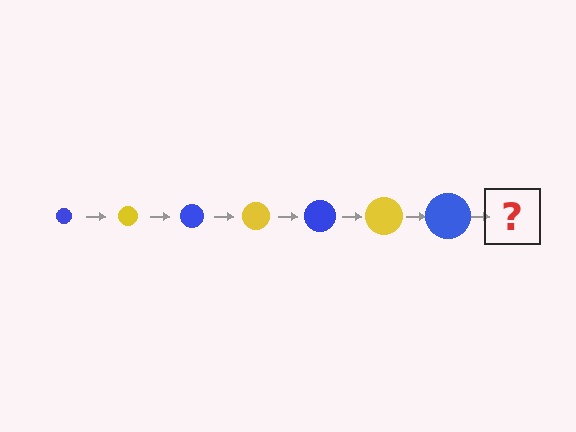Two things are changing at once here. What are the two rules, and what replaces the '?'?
The two rules are that the circle grows larger each step and the color cycles through blue and yellow. The '?' should be a yellow circle, larger than the previous one.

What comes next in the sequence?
The next element should be a yellow circle, larger than the previous one.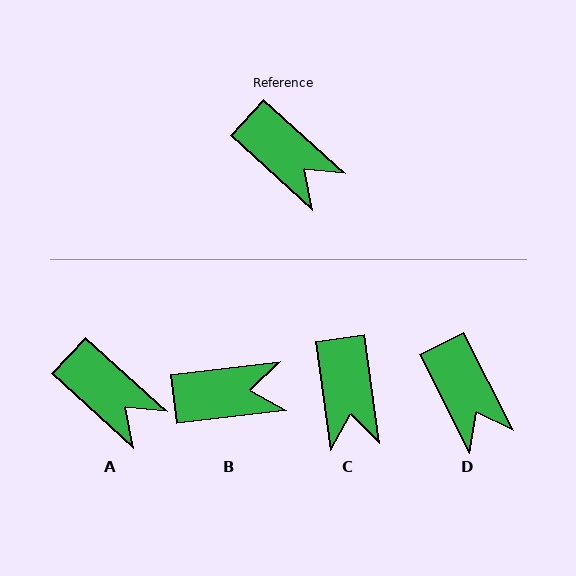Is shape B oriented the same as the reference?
No, it is off by about 49 degrees.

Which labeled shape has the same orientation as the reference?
A.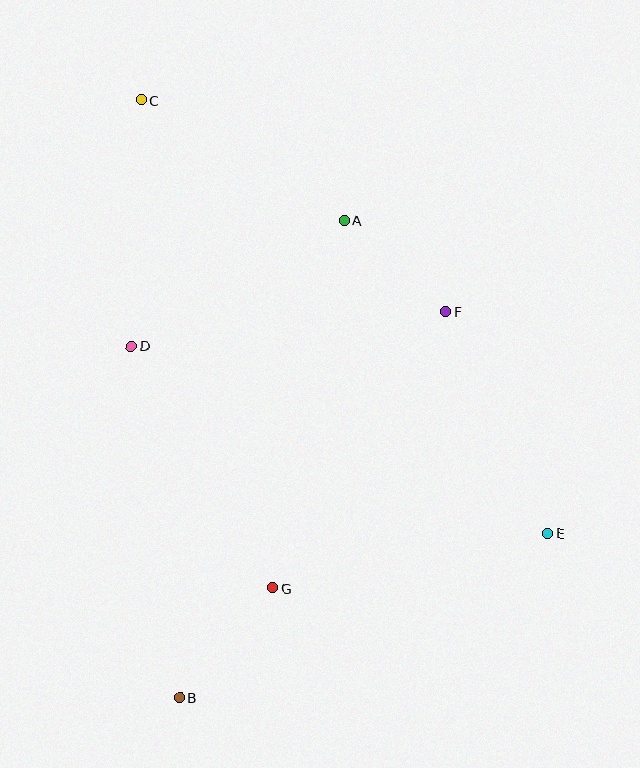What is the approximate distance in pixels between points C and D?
The distance between C and D is approximately 247 pixels.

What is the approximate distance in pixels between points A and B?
The distance between A and B is approximately 505 pixels.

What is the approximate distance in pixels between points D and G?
The distance between D and G is approximately 280 pixels.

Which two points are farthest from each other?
Points B and C are farthest from each other.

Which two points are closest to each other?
Points A and F are closest to each other.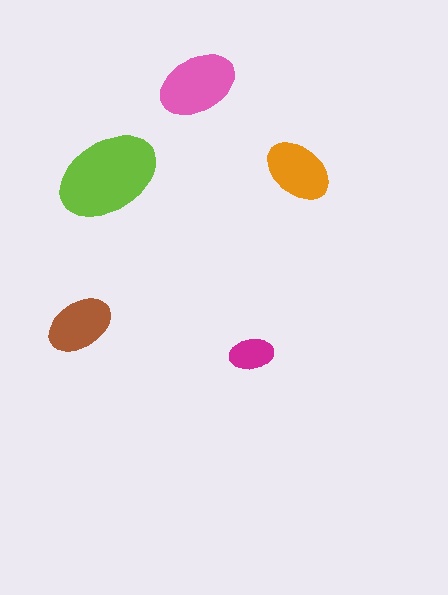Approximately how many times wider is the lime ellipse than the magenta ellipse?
About 2.5 times wider.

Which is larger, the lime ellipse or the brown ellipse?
The lime one.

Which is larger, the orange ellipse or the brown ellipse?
The orange one.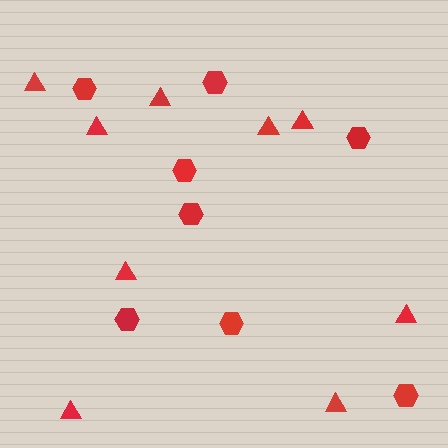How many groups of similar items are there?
There are 2 groups: one group of hexagons (8) and one group of triangles (9).